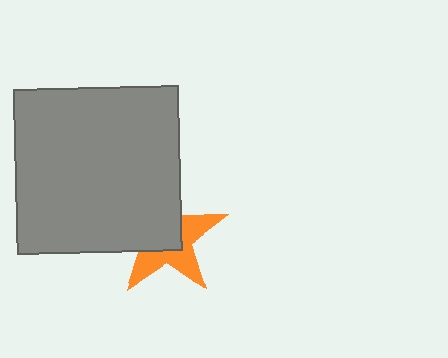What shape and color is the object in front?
The object in front is a gray square.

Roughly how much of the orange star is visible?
About half of it is visible (roughly 46%).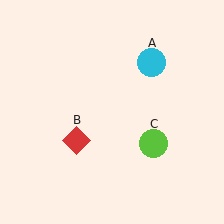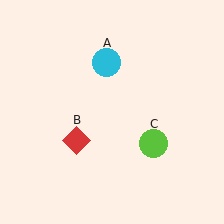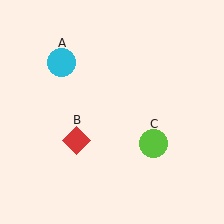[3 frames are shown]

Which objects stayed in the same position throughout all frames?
Red diamond (object B) and lime circle (object C) remained stationary.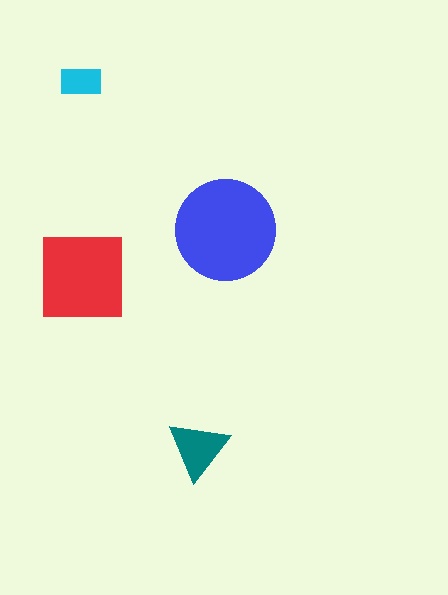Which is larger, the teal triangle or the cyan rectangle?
The teal triangle.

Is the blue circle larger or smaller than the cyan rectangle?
Larger.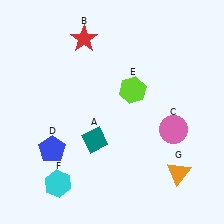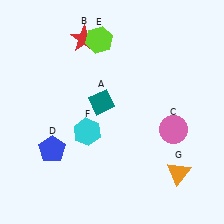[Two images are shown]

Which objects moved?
The objects that moved are: the teal diamond (A), the lime hexagon (E), the cyan hexagon (F).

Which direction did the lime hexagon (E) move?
The lime hexagon (E) moved up.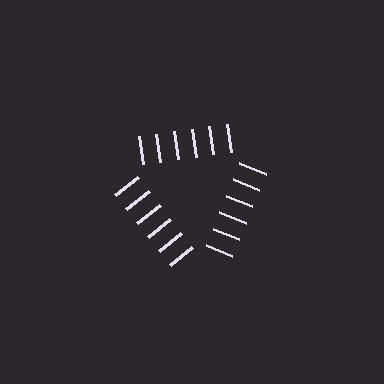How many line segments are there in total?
18 — 6 along each of the 3 edges.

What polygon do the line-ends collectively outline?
An illusory triangle — the line segments terminate on its edges but no continuous stroke is drawn.